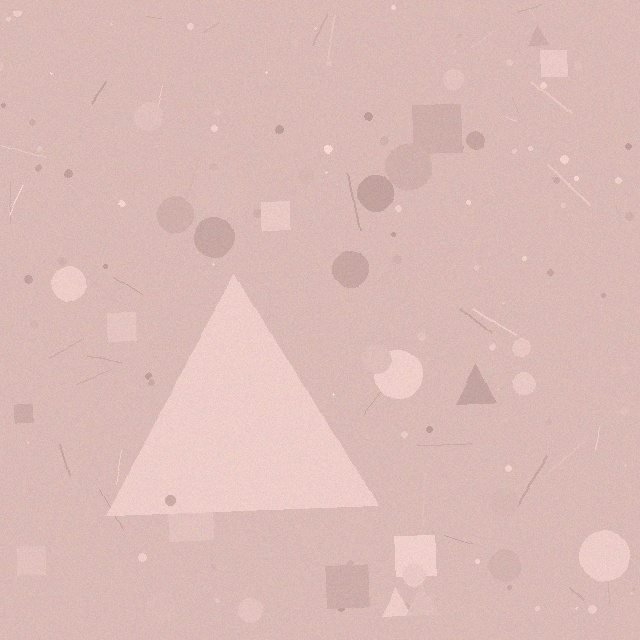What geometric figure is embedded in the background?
A triangle is embedded in the background.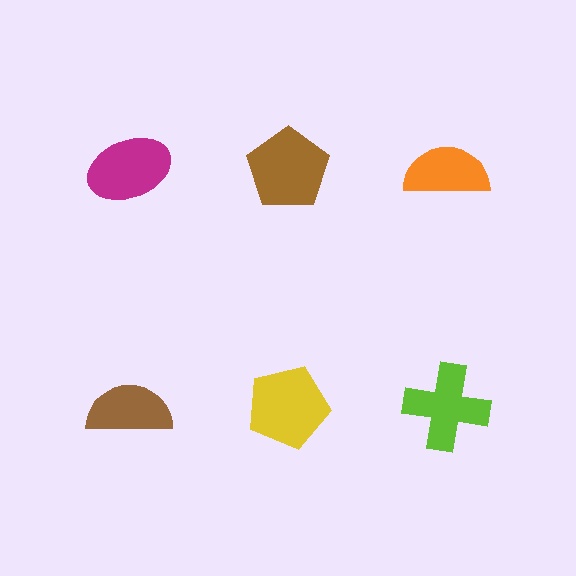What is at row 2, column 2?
A yellow pentagon.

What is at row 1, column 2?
A brown pentagon.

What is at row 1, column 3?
An orange semicircle.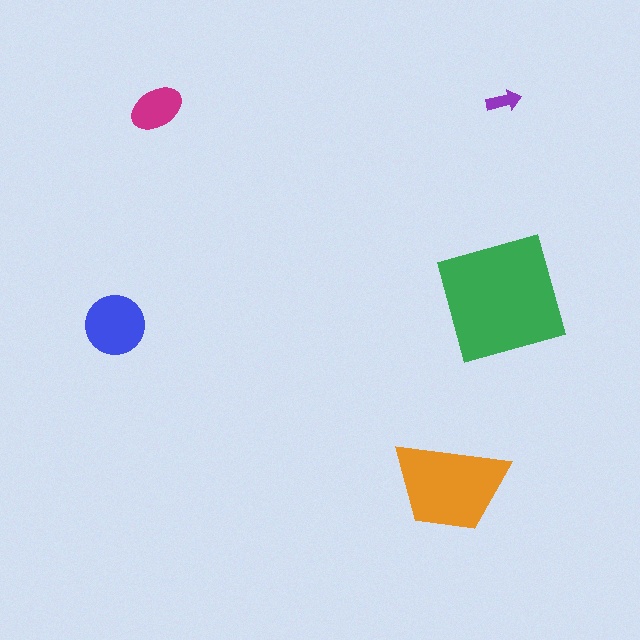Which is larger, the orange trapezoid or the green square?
The green square.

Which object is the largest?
The green square.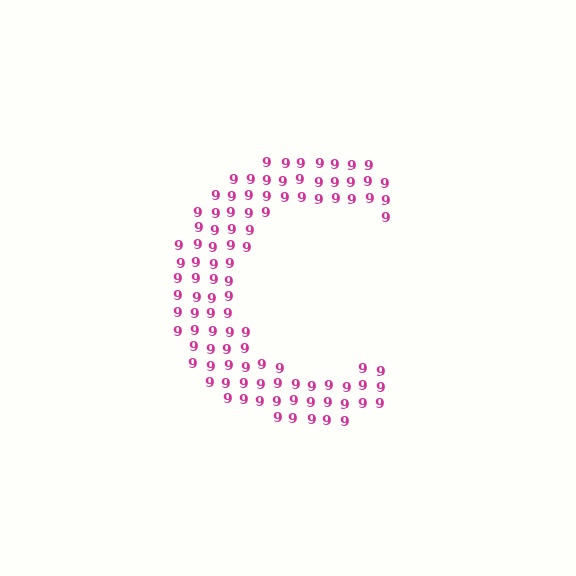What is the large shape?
The large shape is the letter C.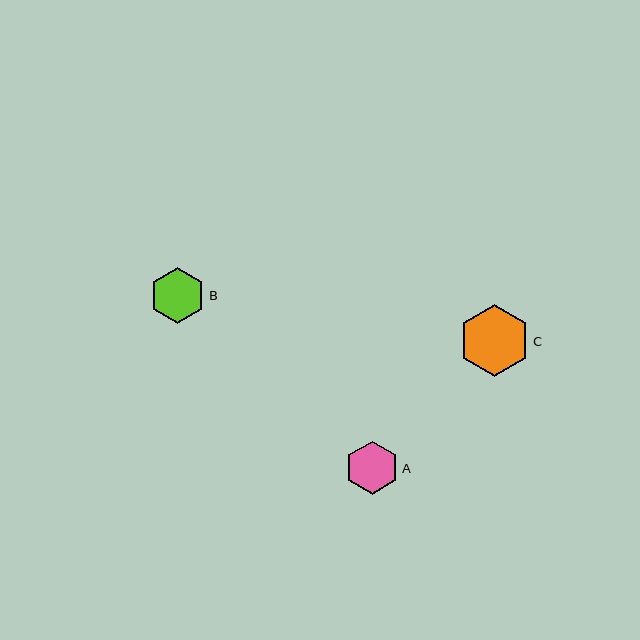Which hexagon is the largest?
Hexagon C is the largest with a size of approximately 72 pixels.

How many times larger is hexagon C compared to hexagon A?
Hexagon C is approximately 1.3 times the size of hexagon A.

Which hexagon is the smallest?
Hexagon A is the smallest with a size of approximately 53 pixels.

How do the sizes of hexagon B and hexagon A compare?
Hexagon B and hexagon A are approximately the same size.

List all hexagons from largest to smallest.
From largest to smallest: C, B, A.